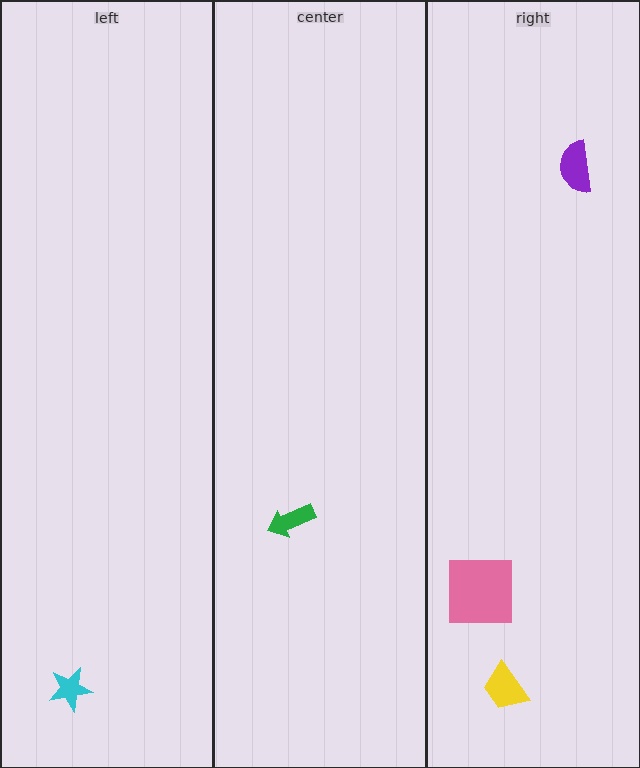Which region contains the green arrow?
The center region.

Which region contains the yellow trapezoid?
The right region.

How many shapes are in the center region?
1.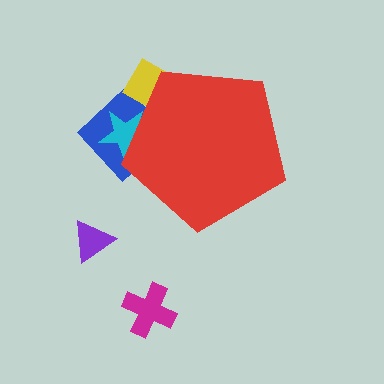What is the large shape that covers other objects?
A red pentagon.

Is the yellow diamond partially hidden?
Yes, the yellow diamond is partially hidden behind the red pentagon.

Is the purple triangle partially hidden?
No, the purple triangle is fully visible.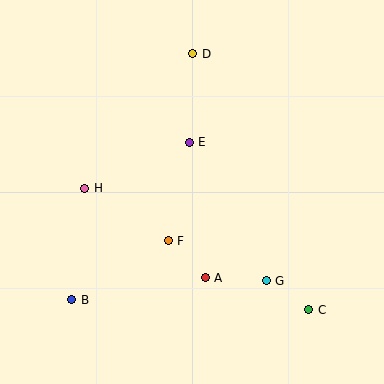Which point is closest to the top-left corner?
Point D is closest to the top-left corner.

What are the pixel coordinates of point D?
Point D is at (193, 54).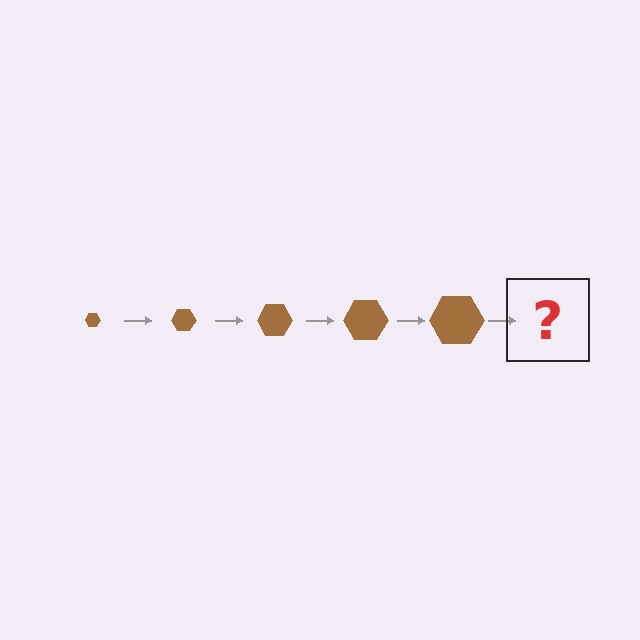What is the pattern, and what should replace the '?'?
The pattern is that the hexagon gets progressively larger each step. The '?' should be a brown hexagon, larger than the previous one.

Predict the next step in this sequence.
The next step is a brown hexagon, larger than the previous one.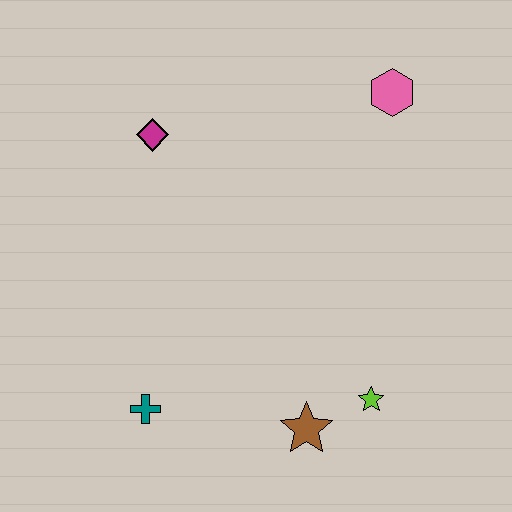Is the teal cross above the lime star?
No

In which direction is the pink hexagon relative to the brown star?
The pink hexagon is above the brown star.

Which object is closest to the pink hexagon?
The magenta diamond is closest to the pink hexagon.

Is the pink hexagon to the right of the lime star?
Yes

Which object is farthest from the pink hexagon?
The teal cross is farthest from the pink hexagon.